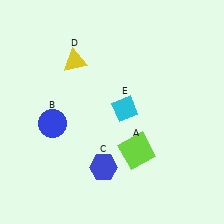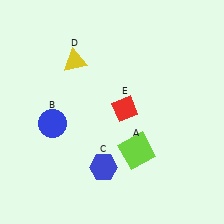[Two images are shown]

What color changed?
The diamond (E) changed from cyan in Image 1 to red in Image 2.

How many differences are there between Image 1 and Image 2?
There is 1 difference between the two images.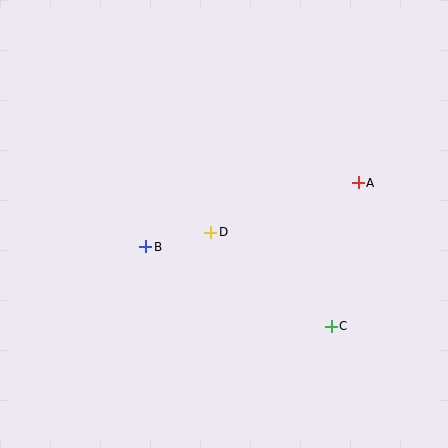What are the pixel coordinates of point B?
Point B is at (146, 247).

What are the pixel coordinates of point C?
Point C is at (331, 326).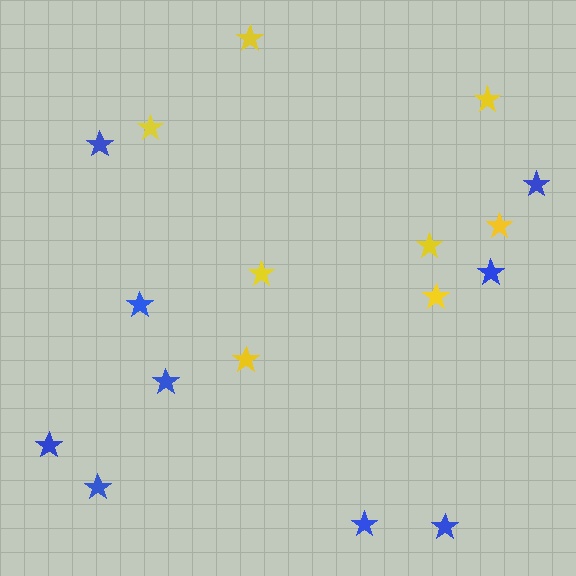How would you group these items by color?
There are 2 groups: one group of blue stars (9) and one group of yellow stars (8).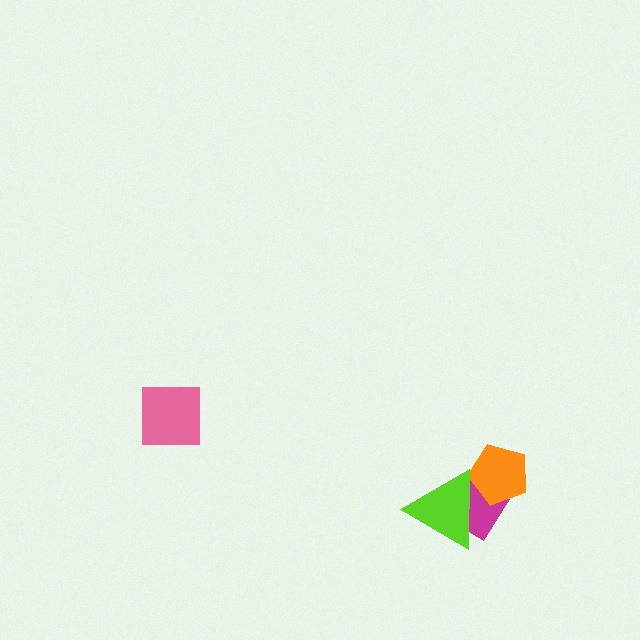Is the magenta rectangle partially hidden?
Yes, it is partially covered by another shape.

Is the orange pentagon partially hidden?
Yes, it is partially covered by another shape.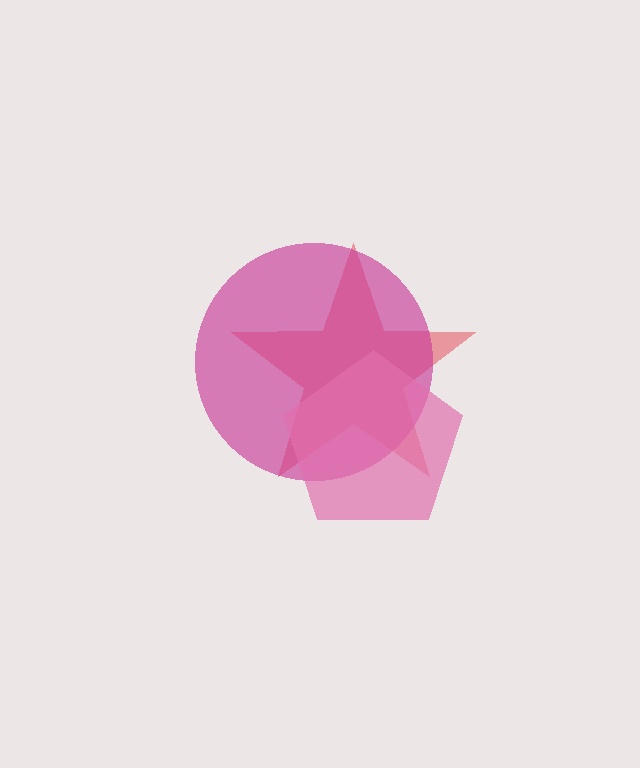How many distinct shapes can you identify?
There are 3 distinct shapes: a red star, a magenta circle, a pink pentagon.